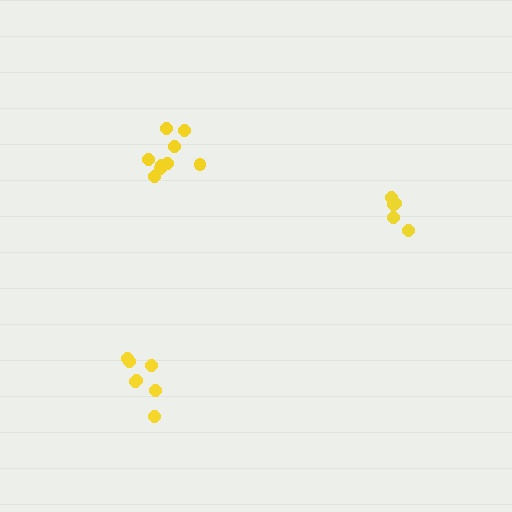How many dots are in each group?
Group 1: 9 dots, Group 2: 5 dots, Group 3: 7 dots (21 total).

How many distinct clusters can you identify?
There are 3 distinct clusters.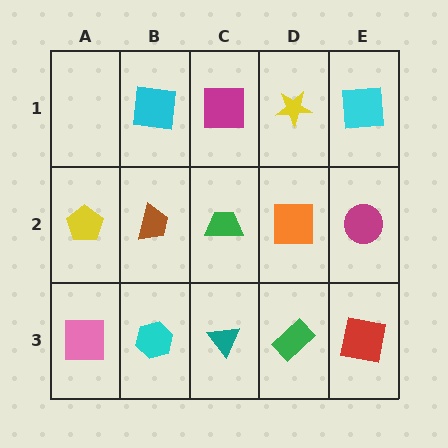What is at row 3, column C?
A teal triangle.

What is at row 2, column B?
A brown trapezoid.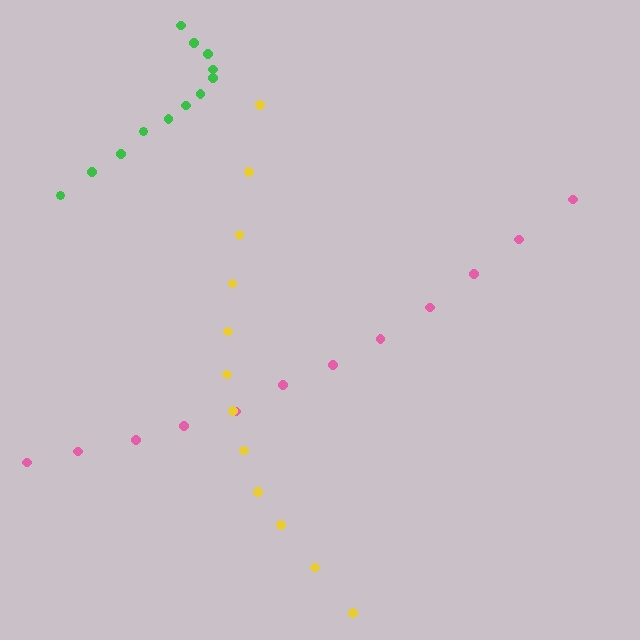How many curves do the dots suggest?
There are 3 distinct paths.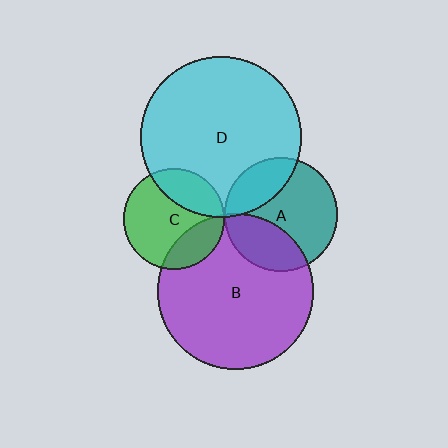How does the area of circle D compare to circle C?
Approximately 2.5 times.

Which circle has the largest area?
Circle D (cyan).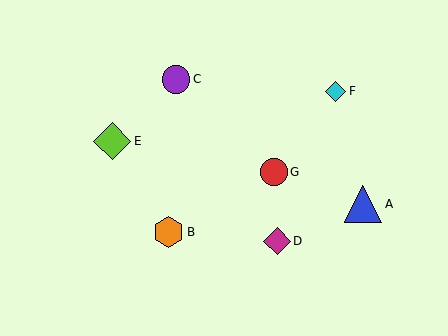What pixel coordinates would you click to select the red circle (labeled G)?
Click at (274, 172) to select the red circle G.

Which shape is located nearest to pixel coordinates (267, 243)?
The magenta diamond (labeled D) at (277, 241) is nearest to that location.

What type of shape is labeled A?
Shape A is a blue triangle.